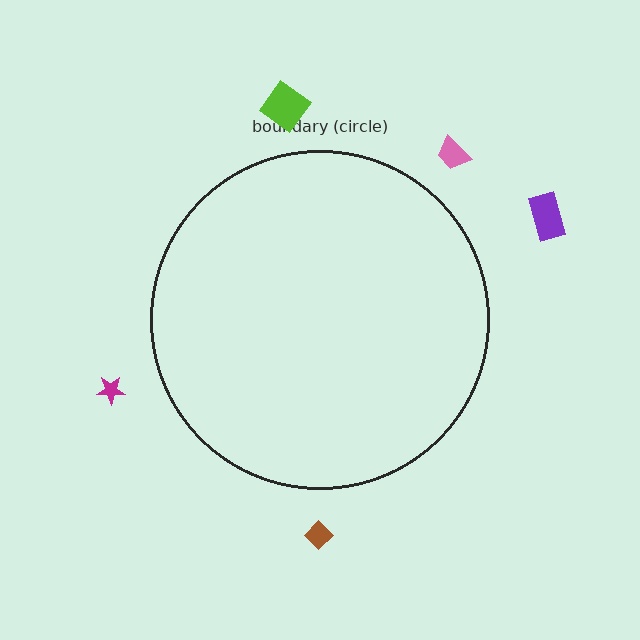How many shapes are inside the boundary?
0 inside, 5 outside.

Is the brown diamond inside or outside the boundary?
Outside.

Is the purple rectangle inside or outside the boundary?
Outside.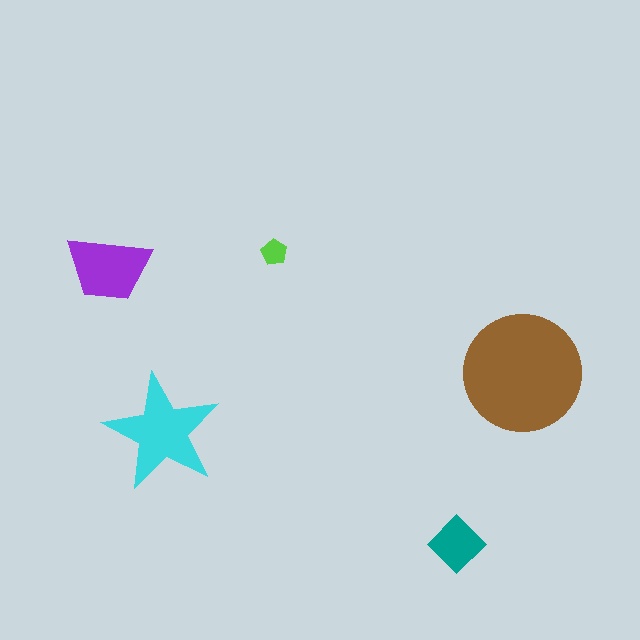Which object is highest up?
The lime pentagon is topmost.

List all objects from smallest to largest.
The lime pentagon, the teal diamond, the purple trapezoid, the cyan star, the brown circle.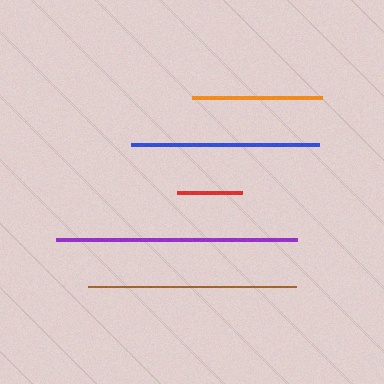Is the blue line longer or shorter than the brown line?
The brown line is longer than the blue line.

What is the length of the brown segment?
The brown segment is approximately 208 pixels long.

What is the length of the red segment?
The red segment is approximately 65 pixels long.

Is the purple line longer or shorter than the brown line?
The purple line is longer than the brown line.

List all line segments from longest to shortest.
From longest to shortest: purple, brown, blue, orange, red.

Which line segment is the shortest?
The red line is the shortest at approximately 65 pixels.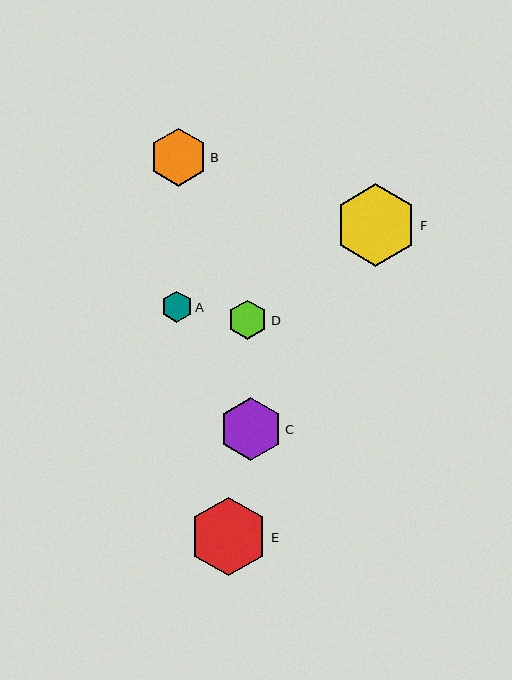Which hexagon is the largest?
Hexagon F is the largest with a size of approximately 82 pixels.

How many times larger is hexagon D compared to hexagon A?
Hexagon D is approximately 1.3 times the size of hexagon A.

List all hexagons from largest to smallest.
From largest to smallest: F, E, C, B, D, A.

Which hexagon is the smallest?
Hexagon A is the smallest with a size of approximately 31 pixels.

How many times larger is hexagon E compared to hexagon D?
Hexagon E is approximately 2.0 times the size of hexagon D.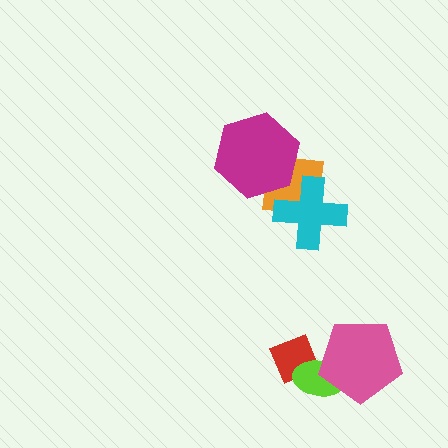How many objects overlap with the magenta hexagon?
1 object overlaps with the magenta hexagon.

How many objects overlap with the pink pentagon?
1 object overlaps with the pink pentagon.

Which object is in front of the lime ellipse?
The pink pentagon is in front of the lime ellipse.